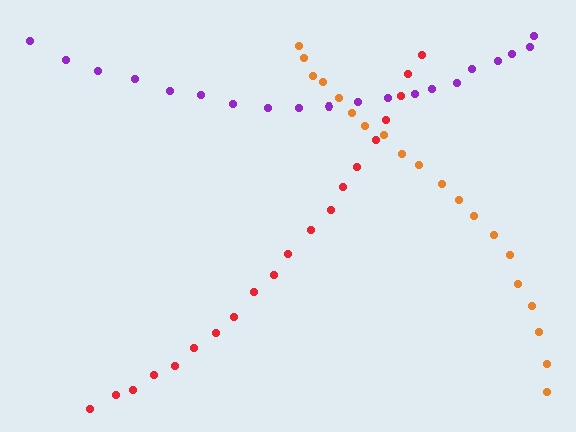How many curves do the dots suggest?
There are 3 distinct paths.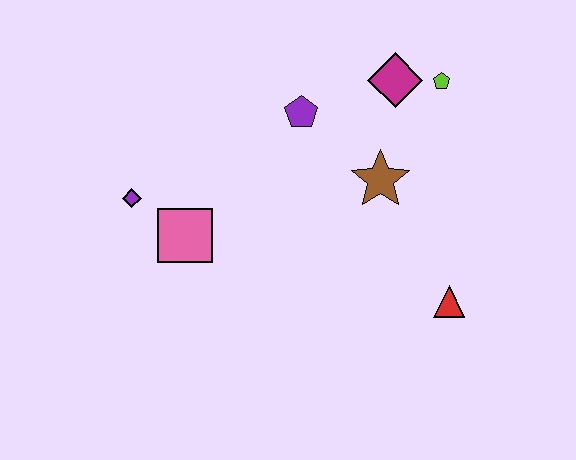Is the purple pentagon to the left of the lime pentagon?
Yes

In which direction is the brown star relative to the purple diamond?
The brown star is to the right of the purple diamond.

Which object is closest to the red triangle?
The brown star is closest to the red triangle.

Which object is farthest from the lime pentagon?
The purple diamond is farthest from the lime pentagon.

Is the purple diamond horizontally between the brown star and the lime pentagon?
No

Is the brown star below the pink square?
No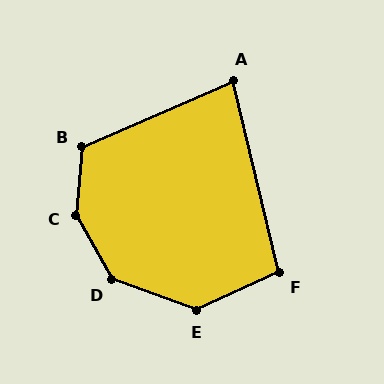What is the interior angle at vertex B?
Approximately 119 degrees (obtuse).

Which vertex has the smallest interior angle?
A, at approximately 80 degrees.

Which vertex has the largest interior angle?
C, at approximately 145 degrees.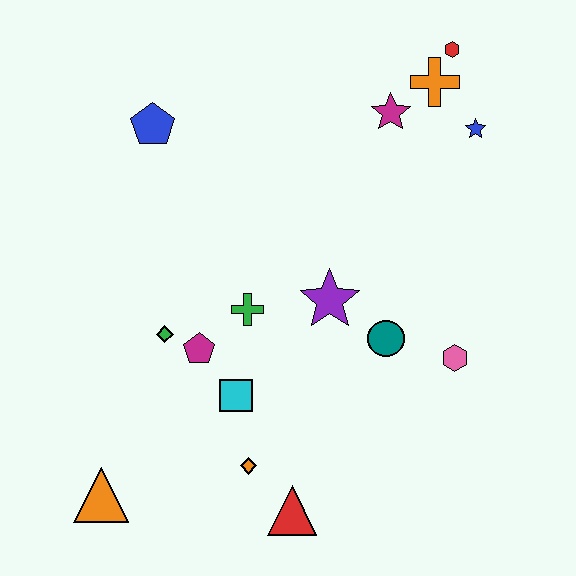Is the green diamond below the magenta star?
Yes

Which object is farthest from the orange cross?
The orange triangle is farthest from the orange cross.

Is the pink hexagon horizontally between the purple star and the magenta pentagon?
No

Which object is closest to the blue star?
The orange cross is closest to the blue star.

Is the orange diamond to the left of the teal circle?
Yes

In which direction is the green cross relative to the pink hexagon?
The green cross is to the left of the pink hexagon.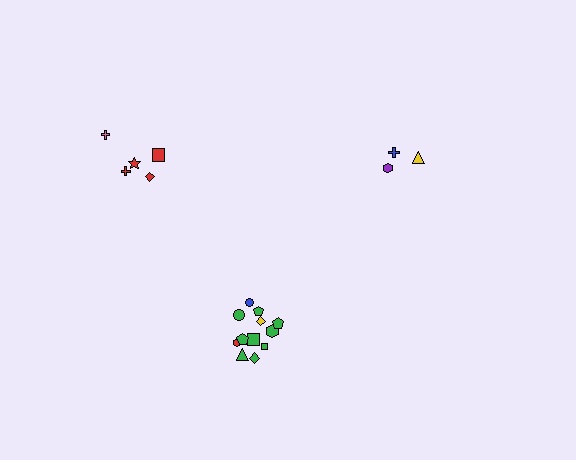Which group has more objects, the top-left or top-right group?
The top-left group.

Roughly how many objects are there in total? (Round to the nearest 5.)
Roughly 20 objects in total.